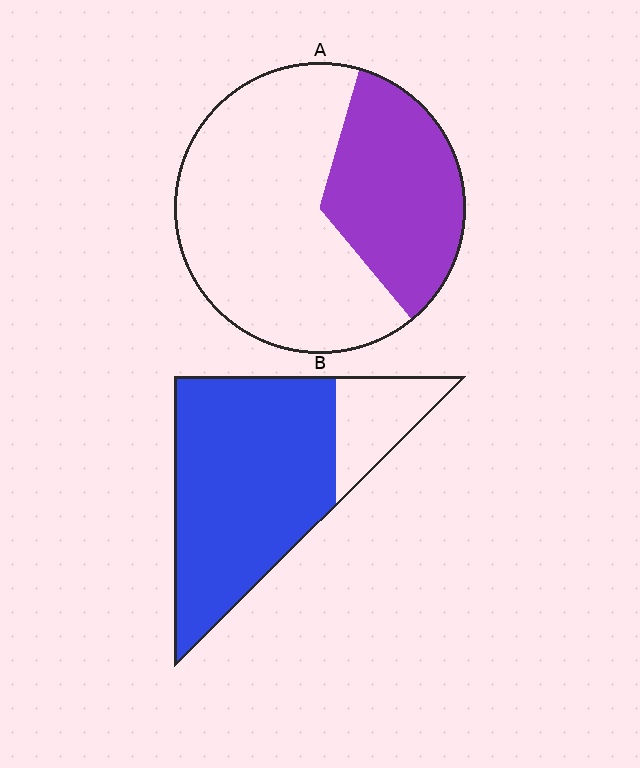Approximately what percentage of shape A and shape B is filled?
A is approximately 35% and B is approximately 80%.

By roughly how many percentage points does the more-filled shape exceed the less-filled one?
By roughly 45 percentage points (B over A).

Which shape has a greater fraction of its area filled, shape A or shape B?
Shape B.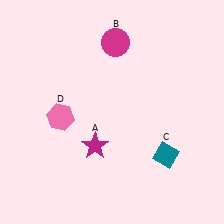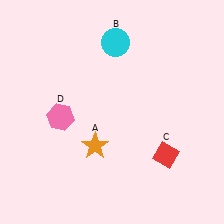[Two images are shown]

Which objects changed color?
A changed from magenta to orange. B changed from magenta to cyan. C changed from teal to red.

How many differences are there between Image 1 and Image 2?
There are 3 differences between the two images.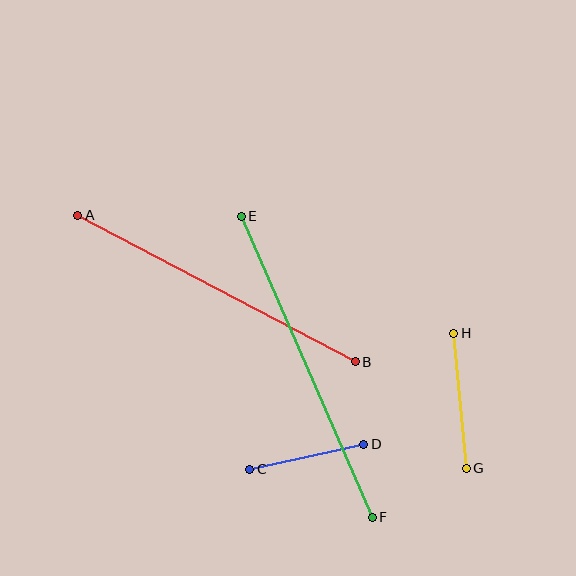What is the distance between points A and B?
The distance is approximately 314 pixels.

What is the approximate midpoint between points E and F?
The midpoint is at approximately (307, 367) pixels.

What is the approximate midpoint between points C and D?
The midpoint is at approximately (307, 457) pixels.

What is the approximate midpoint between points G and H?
The midpoint is at approximately (460, 401) pixels.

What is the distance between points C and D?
The distance is approximately 117 pixels.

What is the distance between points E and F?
The distance is approximately 328 pixels.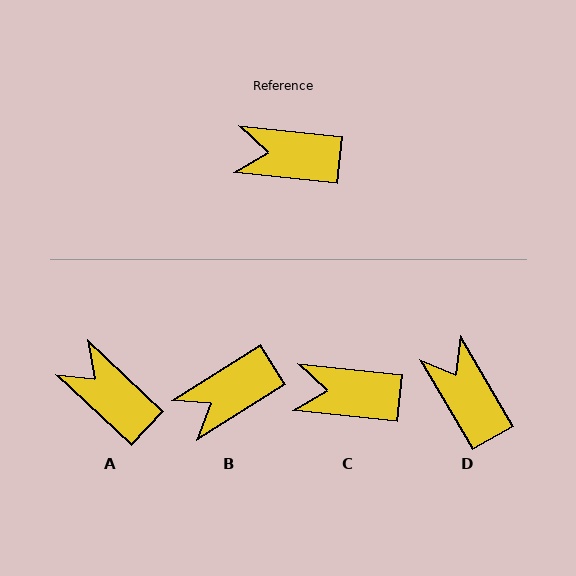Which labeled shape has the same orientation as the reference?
C.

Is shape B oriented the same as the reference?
No, it is off by about 38 degrees.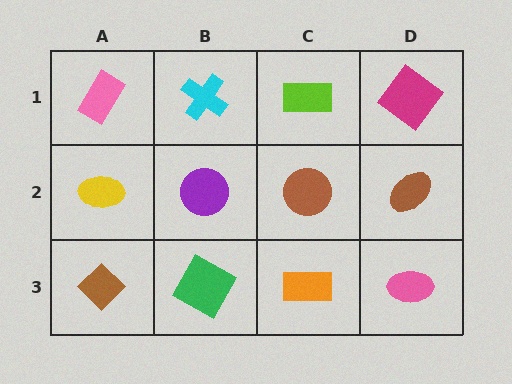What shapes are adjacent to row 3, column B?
A purple circle (row 2, column B), a brown diamond (row 3, column A), an orange rectangle (row 3, column C).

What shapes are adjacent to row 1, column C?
A brown circle (row 2, column C), a cyan cross (row 1, column B), a magenta diamond (row 1, column D).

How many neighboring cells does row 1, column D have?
2.